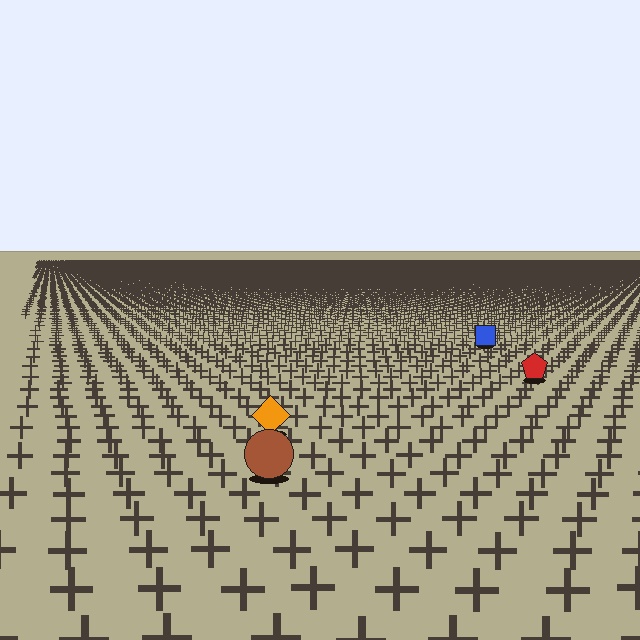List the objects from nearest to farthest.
From nearest to farthest: the brown circle, the orange diamond, the red pentagon, the blue square.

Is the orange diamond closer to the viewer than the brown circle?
No. The brown circle is closer — you can tell from the texture gradient: the ground texture is coarser near it.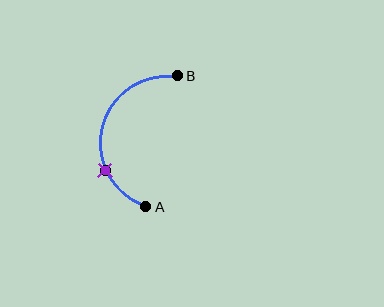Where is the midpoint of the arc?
The arc midpoint is the point on the curve farthest from the straight line joining A and B. It sits to the left of that line.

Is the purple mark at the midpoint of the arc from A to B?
No. The purple mark lies on the arc but is closer to endpoint A. The arc midpoint would be at the point on the curve equidistant along the arc from both A and B.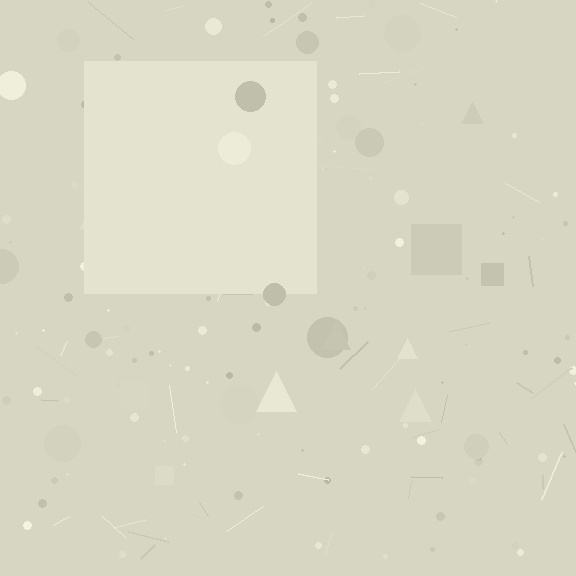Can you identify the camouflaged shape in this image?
The camouflaged shape is a square.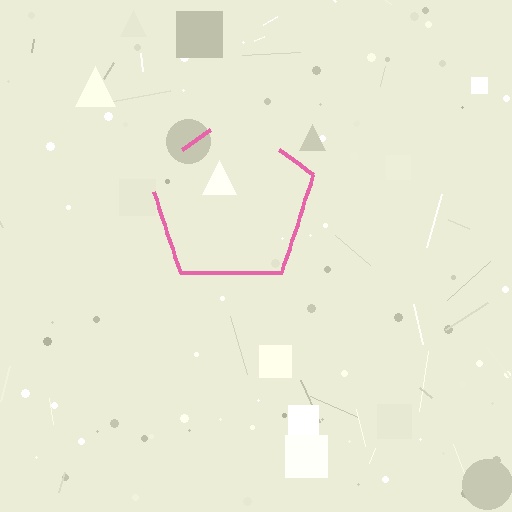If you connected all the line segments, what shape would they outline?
They would outline a pentagon.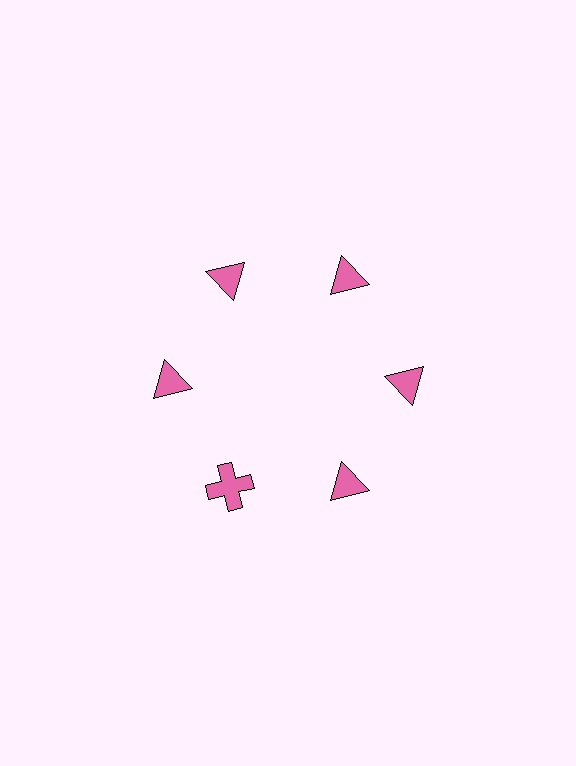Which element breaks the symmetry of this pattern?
The pink cross at roughly the 7 o'clock position breaks the symmetry. All other shapes are pink triangles.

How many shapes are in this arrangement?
There are 6 shapes arranged in a ring pattern.